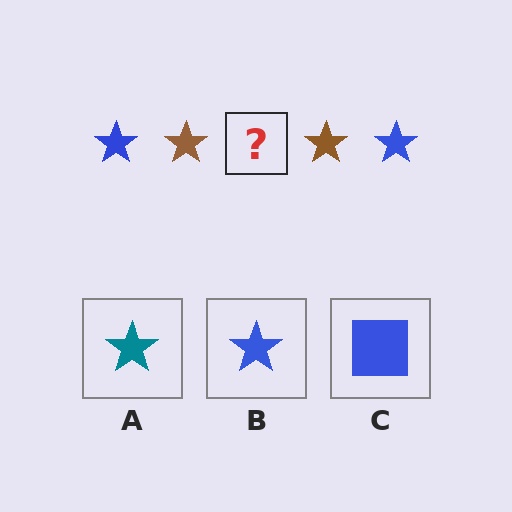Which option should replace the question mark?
Option B.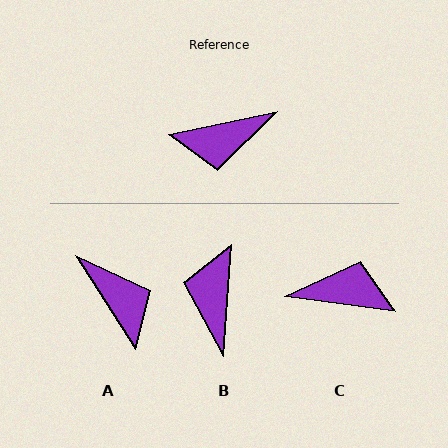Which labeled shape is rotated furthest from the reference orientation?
C, about 160 degrees away.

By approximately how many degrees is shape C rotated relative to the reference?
Approximately 160 degrees counter-clockwise.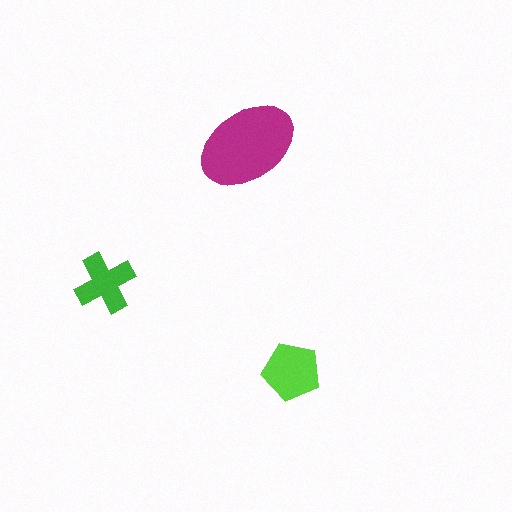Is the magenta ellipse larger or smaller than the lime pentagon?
Larger.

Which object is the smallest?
The green cross.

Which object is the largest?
The magenta ellipse.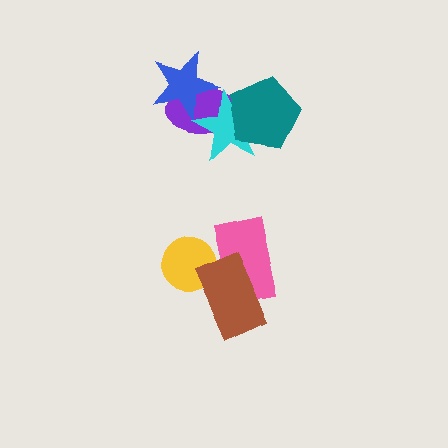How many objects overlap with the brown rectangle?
2 objects overlap with the brown rectangle.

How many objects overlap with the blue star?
2 objects overlap with the blue star.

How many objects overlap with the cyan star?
3 objects overlap with the cyan star.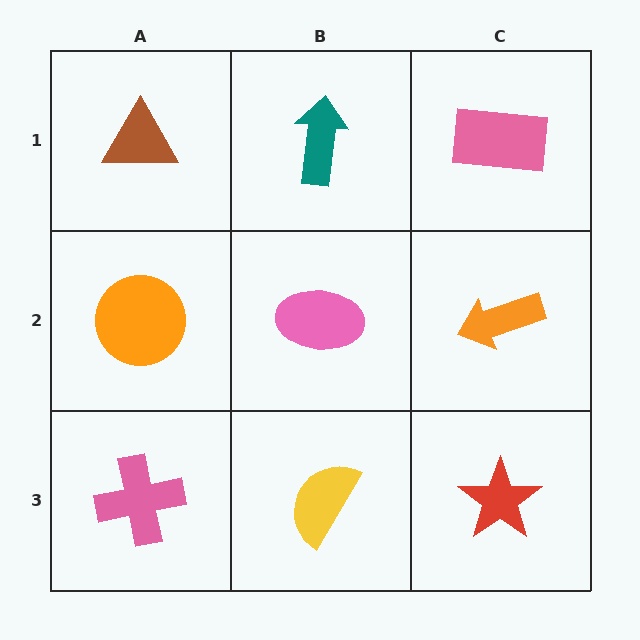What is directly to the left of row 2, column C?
A pink ellipse.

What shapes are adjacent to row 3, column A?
An orange circle (row 2, column A), a yellow semicircle (row 3, column B).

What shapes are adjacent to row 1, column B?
A pink ellipse (row 2, column B), a brown triangle (row 1, column A), a pink rectangle (row 1, column C).